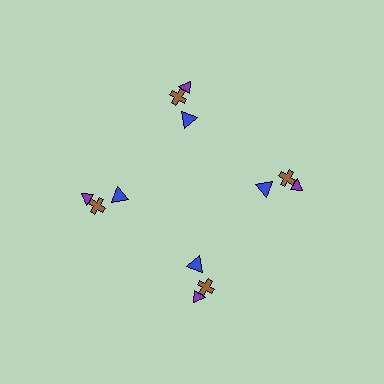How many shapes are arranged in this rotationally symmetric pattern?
There are 12 shapes, arranged in 4 groups of 3.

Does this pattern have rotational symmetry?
Yes, this pattern has 4-fold rotational symmetry. It looks the same after rotating 90 degrees around the center.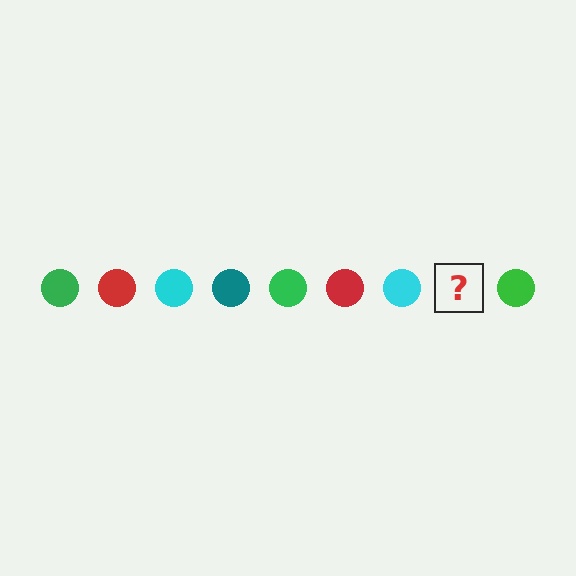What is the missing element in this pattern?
The missing element is a teal circle.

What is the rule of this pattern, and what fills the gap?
The rule is that the pattern cycles through green, red, cyan, teal circles. The gap should be filled with a teal circle.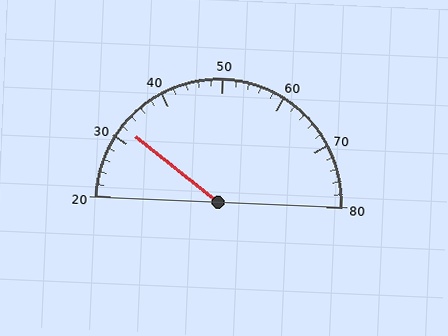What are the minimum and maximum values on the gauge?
The gauge ranges from 20 to 80.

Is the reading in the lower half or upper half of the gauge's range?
The reading is in the lower half of the range (20 to 80).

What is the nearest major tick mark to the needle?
The nearest major tick mark is 30.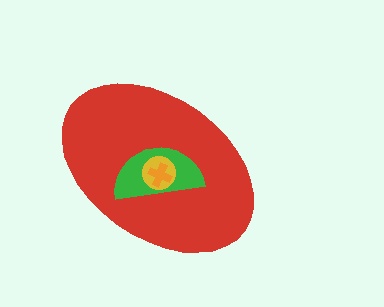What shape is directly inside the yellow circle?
The orange cross.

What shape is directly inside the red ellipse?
The green semicircle.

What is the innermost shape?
The orange cross.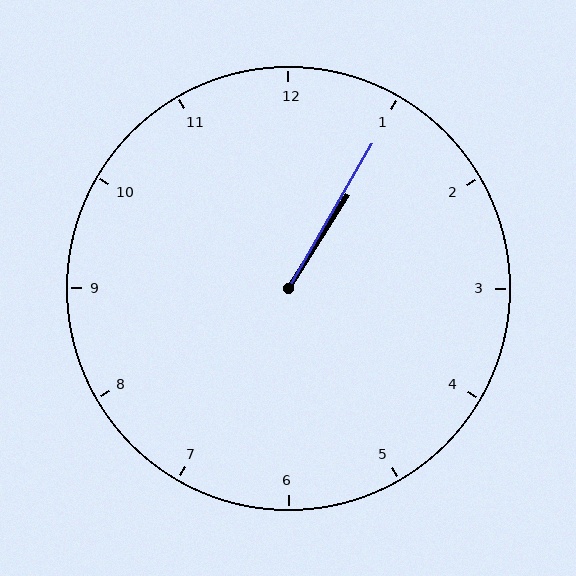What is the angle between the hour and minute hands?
Approximately 2 degrees.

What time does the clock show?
1:05.